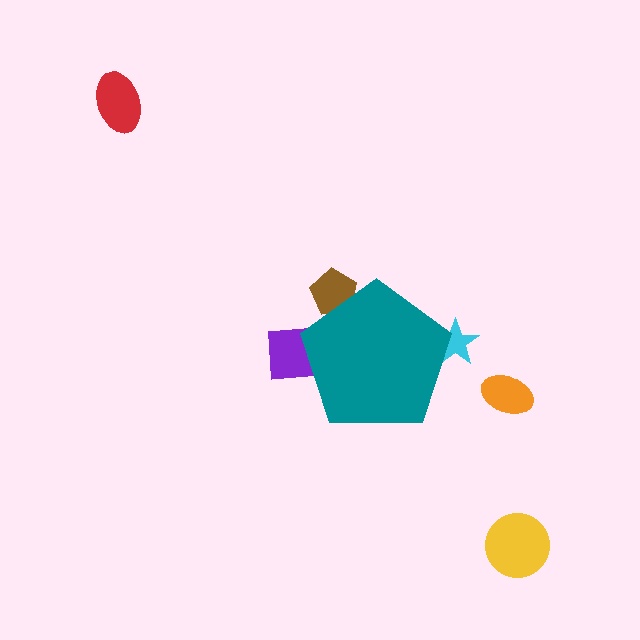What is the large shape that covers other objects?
A teal pentagon.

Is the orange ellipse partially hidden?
No, the orange ellipse is fully visible.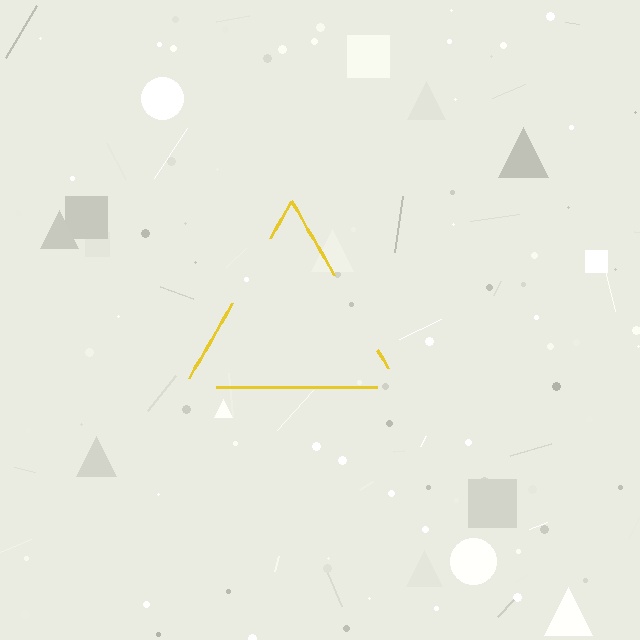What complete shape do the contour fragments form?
The contour fragments form a triangle.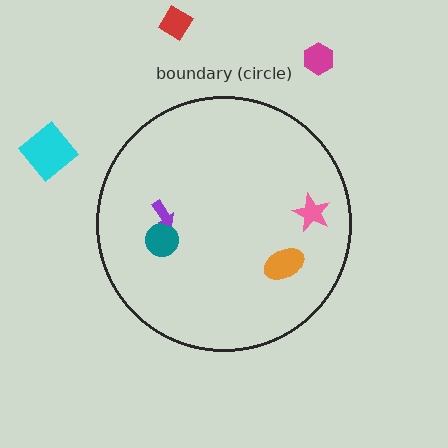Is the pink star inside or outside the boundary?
Inside.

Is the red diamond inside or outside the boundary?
Outside.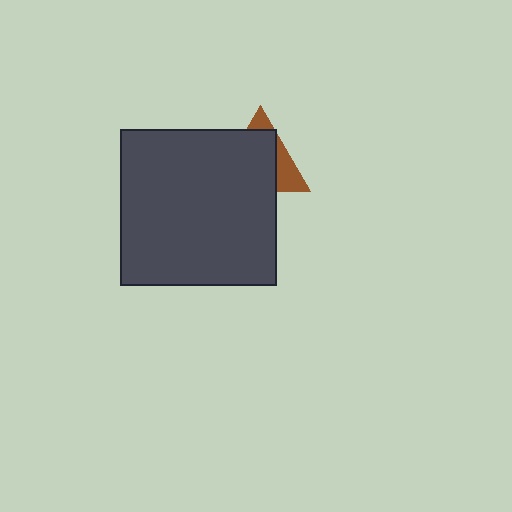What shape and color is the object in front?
The object in front is a dark gray square.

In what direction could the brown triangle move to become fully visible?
The brown triangle could move toward the upper-right. That would shift it out from behind the dark gray square entirely.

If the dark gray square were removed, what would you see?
You would see the complete brown triangle.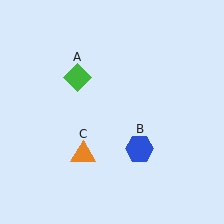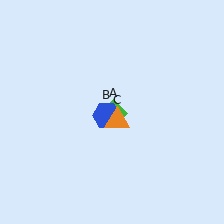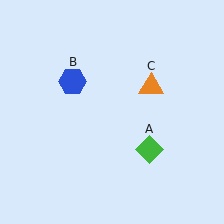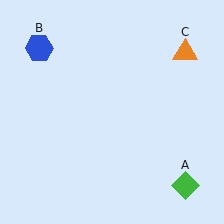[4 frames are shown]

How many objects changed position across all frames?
3 objects changed position: green diamond (object A), blue hexagon (object B), orange triangle (object C).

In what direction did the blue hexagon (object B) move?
The blue hexagon (object B) moved up and to the left.